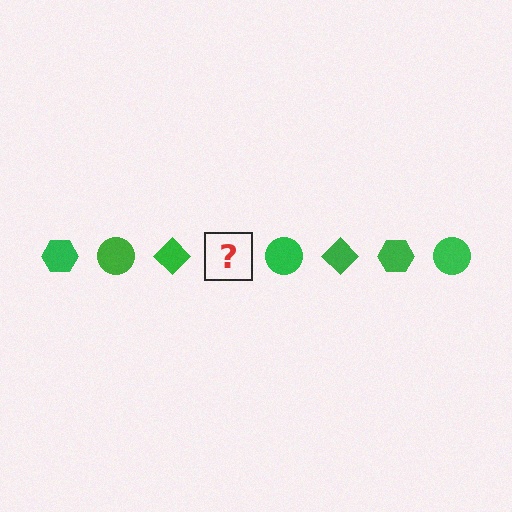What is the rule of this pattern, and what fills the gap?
The rule is that the pattern cycles through hexagon, circle, diamond shapes in green. The gap should be filled with a green hexagon.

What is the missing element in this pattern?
The missing element is a green hexagon.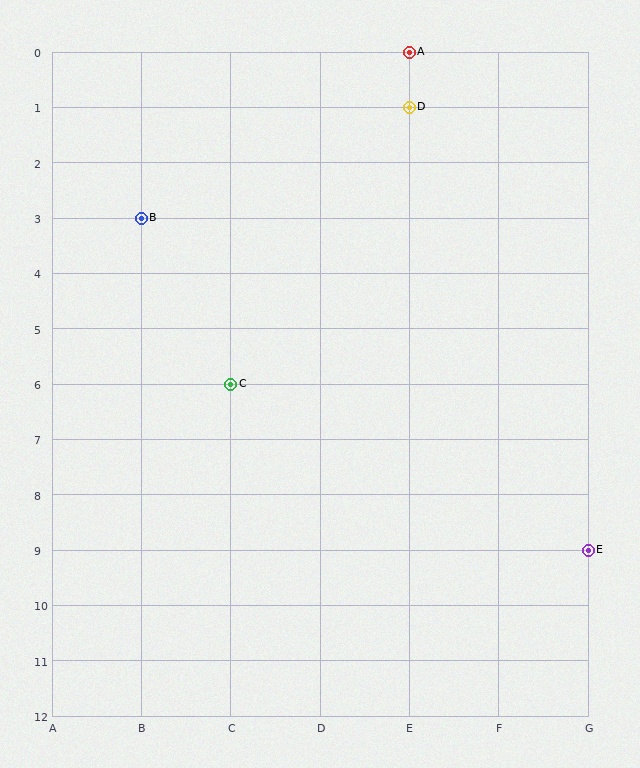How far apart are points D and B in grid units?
Points D and B are 3 columns and 2 rows apart (about 3.6 grid units diagonally).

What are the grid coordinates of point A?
Point A is at grid coordinates (E, 0).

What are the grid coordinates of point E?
Point E is at grid coordinates (G, 9).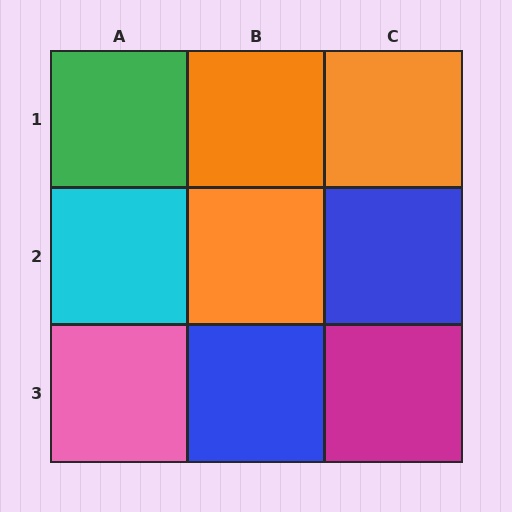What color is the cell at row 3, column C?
Magenta.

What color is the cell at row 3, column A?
Pink.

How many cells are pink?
1 cell is pink.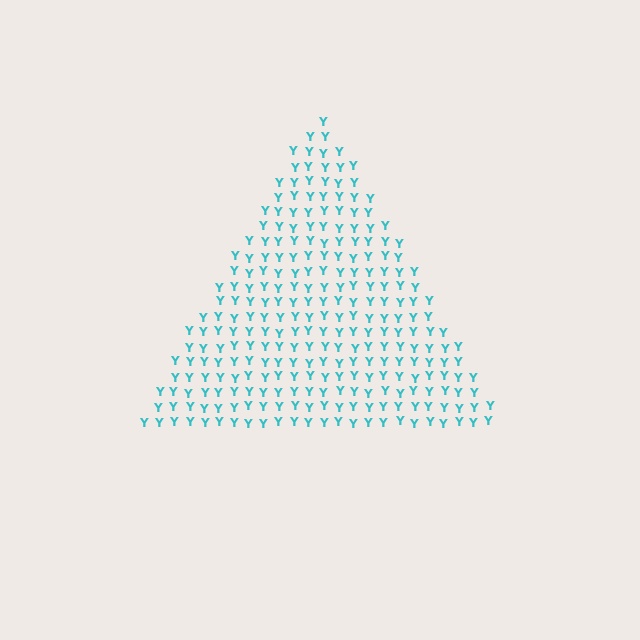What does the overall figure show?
The overall figure shows a triangle.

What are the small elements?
The small elements are letter Y's.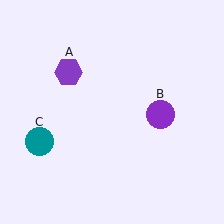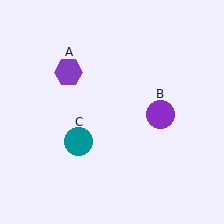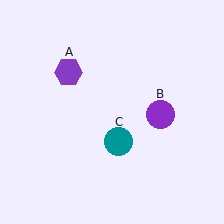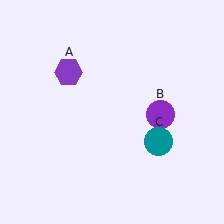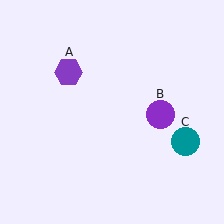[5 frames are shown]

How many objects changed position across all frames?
1 object changed position: teal circle (object C).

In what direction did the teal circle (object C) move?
The teal circle (object C) moved right.